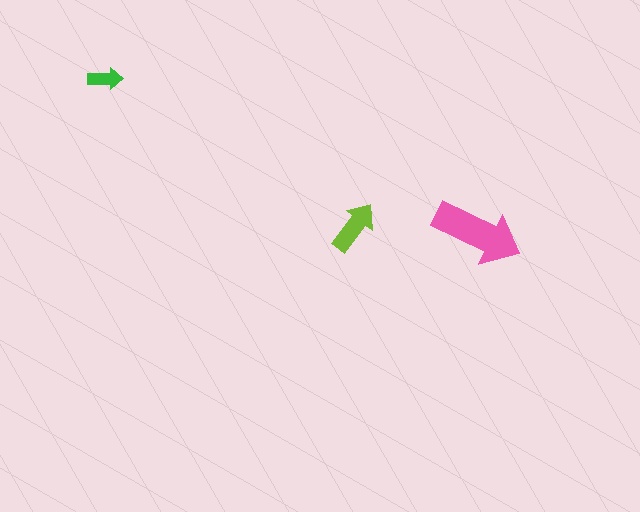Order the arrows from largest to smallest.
the pink one, the lime one, the green one.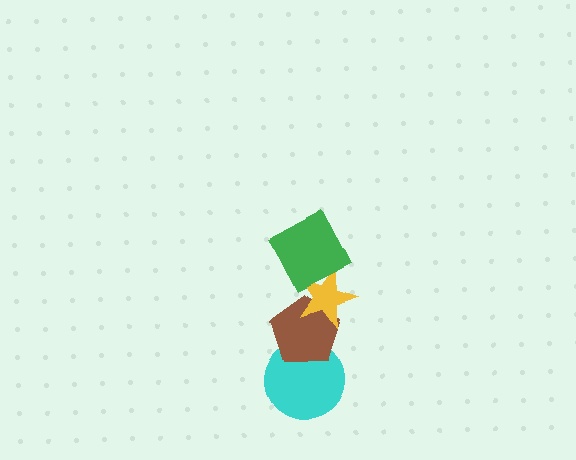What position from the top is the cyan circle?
The cyan circle is 4th from the top.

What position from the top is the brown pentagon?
The brown pentagon is 3rd from the top.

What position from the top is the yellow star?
The yellow star is 2nd from the top.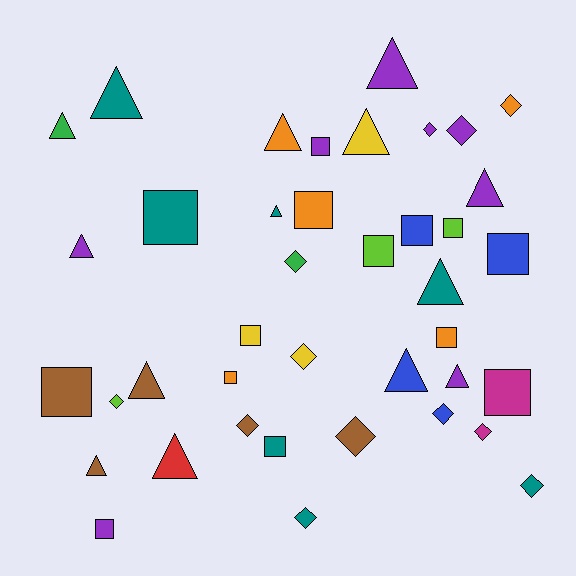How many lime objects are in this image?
There are 3 lime objects.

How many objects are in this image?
There are 40 objects.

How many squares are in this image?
There are 14 squares.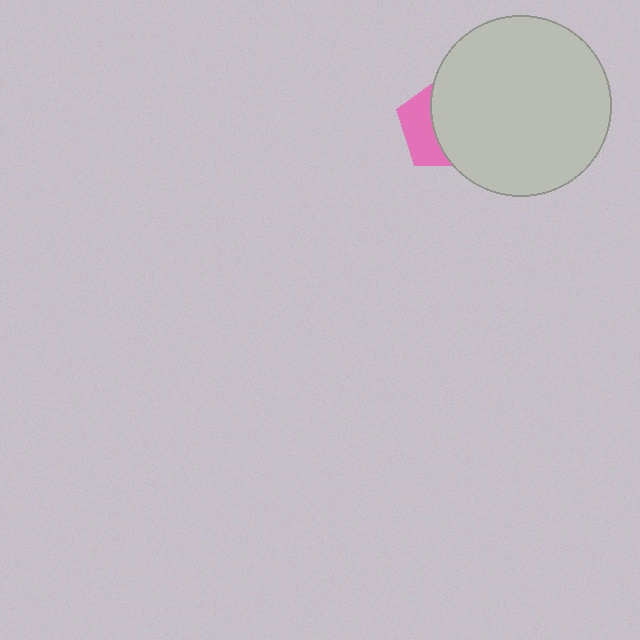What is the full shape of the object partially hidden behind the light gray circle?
The partially hidden object is a pink pentagon.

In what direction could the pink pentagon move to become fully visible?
The pink pentagon could move left. That would shift it out from behind the light gray circle entirely.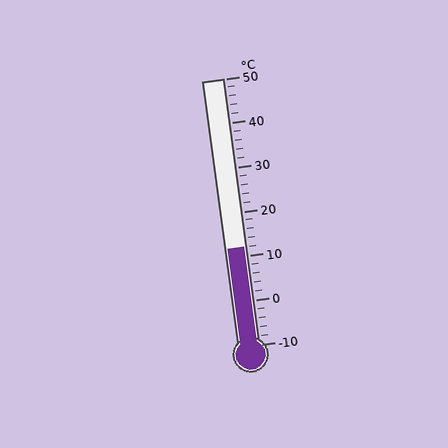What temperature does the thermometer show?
The thermometer shows approximately 12°C.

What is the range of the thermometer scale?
The thermometer scale ranges from -10°C to 50°C.